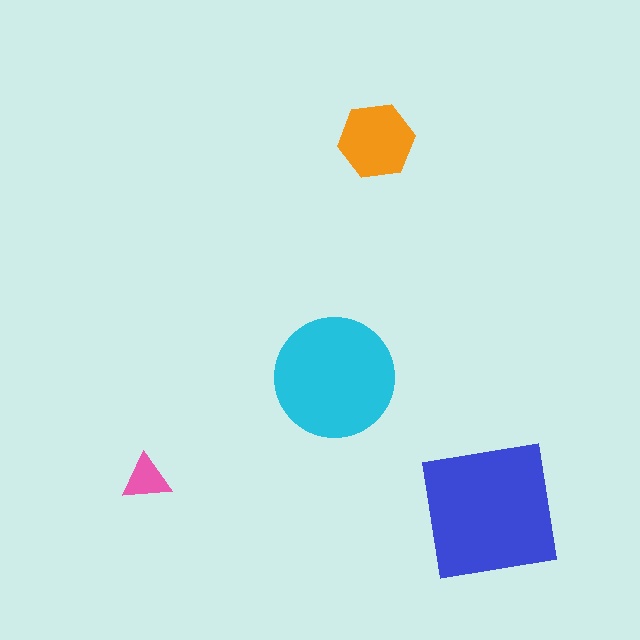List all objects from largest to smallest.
The blue square, the cyan circle, the orange hexagon, the pink triangle.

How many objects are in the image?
There are 4 objects in the image.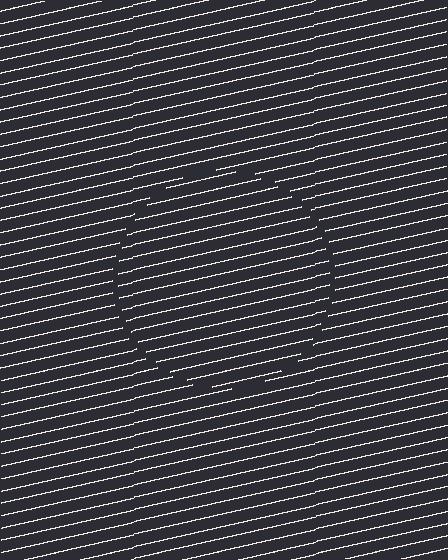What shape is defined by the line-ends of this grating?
An illusory circle. The interior of the shape contains the same grating, shifted by half a period — the contour is defined by the phase discontinuity where line-ends from the inner and outer gratings abut.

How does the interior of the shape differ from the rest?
The interior of the shape contains the same grating, shifted by half a period — the contour is defined by the phase discontinuity where line-ends from the inner and outer gratings abut.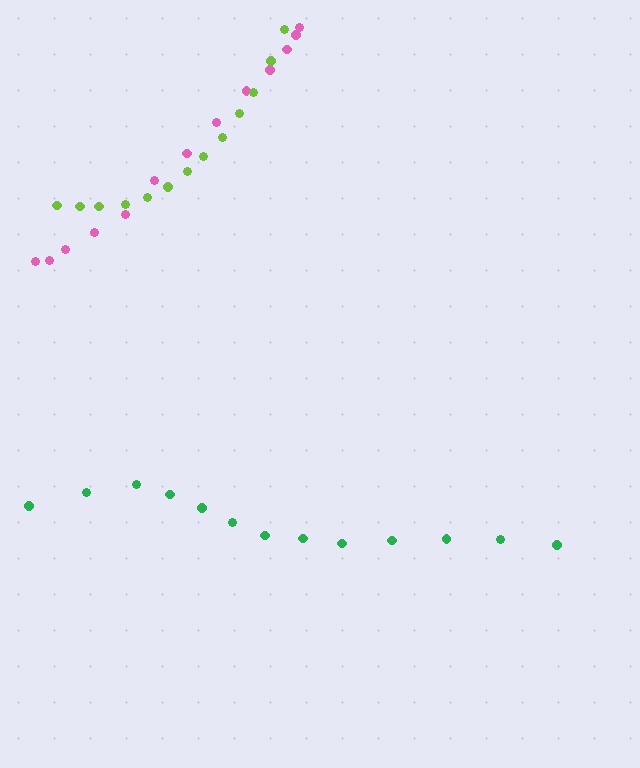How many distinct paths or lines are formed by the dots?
There are 3 distinct paths.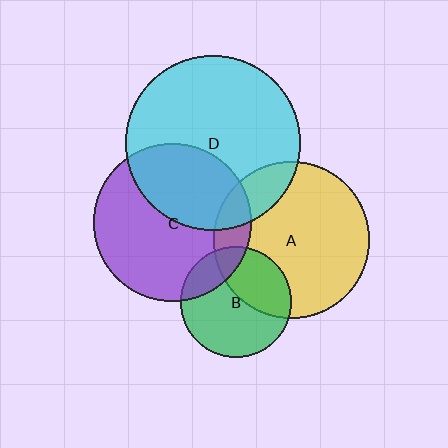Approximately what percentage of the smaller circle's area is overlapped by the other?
Approximately 15%.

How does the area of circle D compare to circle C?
Approximately 1.2 times.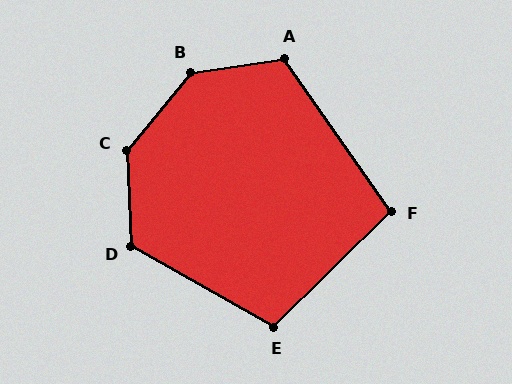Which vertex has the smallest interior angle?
F, at approximately 100 degrees.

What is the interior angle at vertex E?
Approximately 106 degrees (obtuse).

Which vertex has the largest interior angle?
B, at approximately 138 degrees.